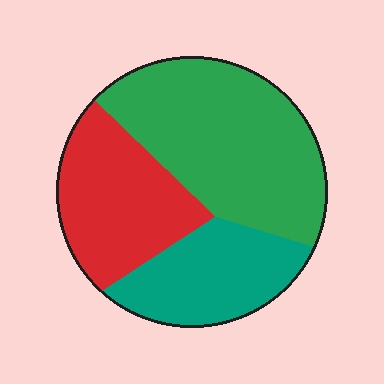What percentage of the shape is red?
Red takes up between a sixth and a third of the shape.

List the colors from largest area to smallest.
From largest to smallest: green, red, teal.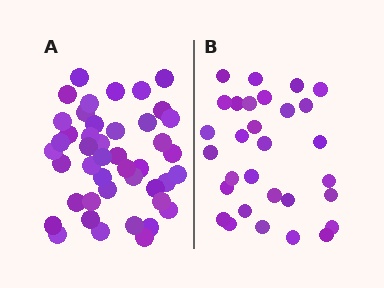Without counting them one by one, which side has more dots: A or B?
Region A (the left region) has more dots.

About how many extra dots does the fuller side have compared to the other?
Region A has approximately 15 more dots than region B.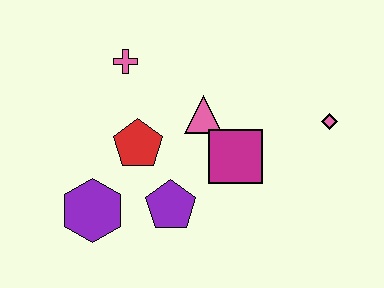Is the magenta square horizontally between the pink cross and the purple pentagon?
No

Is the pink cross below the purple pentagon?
No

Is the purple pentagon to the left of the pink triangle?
Yes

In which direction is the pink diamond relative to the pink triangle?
The pink diamond is to the right of the pink triangle.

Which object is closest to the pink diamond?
The magenta square is closest to the pink diamond.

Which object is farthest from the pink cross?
The pink diamond is farthest from the pink cross.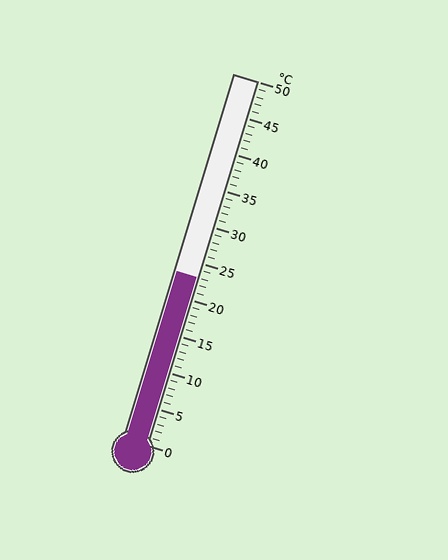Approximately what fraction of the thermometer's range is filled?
The thermometer is filled to approximately 45% of its range.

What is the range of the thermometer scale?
The thermometer scale ranges from 0°C to 50°C.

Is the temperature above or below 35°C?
The temperature is below 35°C.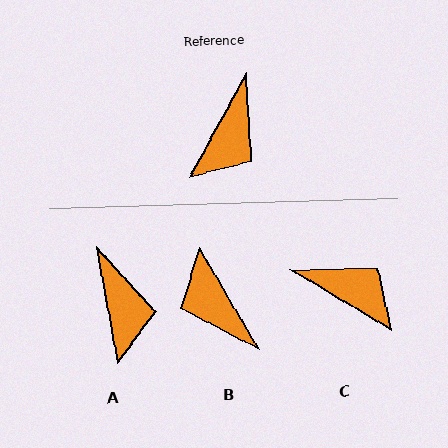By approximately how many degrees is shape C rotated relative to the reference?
Approximately 88 degrees counter-clockwise.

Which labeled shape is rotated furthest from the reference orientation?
B, about 121 degrees away.